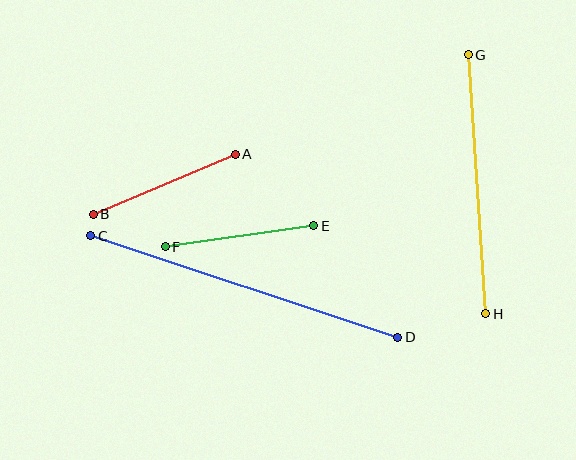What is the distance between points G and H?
The distance is approximately 260 pixels.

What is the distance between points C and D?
The distance is approximately 323 pixels.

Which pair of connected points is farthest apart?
Points C and D are farthest apart.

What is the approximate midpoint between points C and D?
The midpoint is at approximately (244, 286) pixels.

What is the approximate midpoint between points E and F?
The midpoint is at approximately (239, 236) pixels.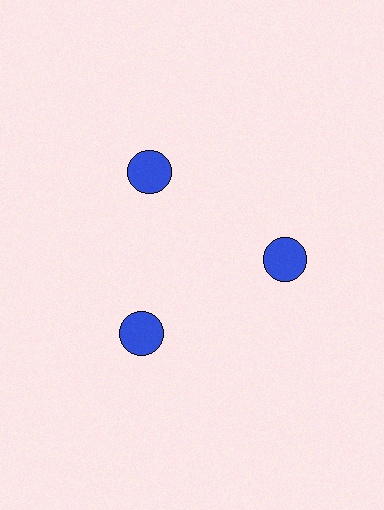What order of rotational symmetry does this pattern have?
This pattern has 3-fold rotational symmetry.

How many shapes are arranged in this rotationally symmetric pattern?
There are 3 shapes, arranged in 3 groups of 1.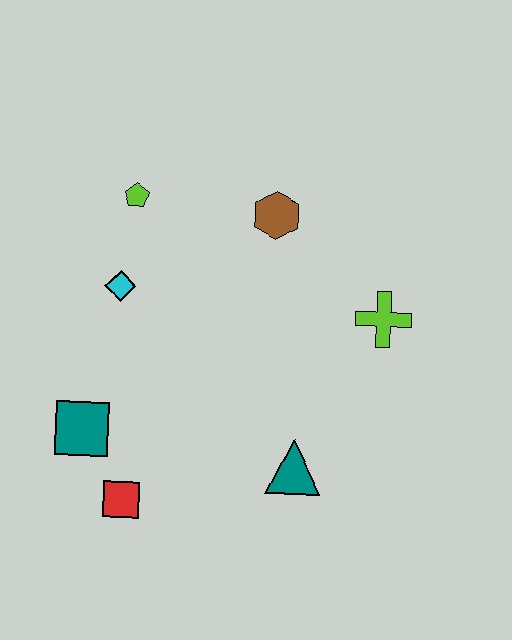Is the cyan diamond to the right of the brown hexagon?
No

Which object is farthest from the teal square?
The lime cross is farthest from the teal square.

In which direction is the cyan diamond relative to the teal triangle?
The cyan diamond is to the left of the teal triangle.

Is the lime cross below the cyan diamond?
Yes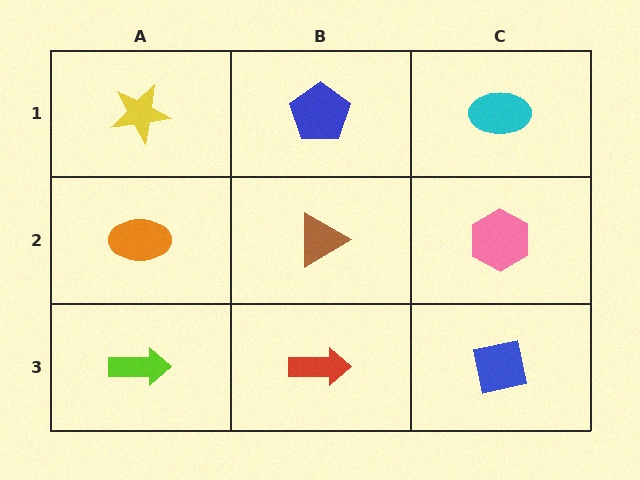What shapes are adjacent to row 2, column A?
A yellow star (row 1, column A), a lime arrow (row 3, column A), a brown triangle (row 2, column B).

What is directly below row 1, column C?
A pink hexagon.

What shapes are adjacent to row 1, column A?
An orange ellipse (row 2, column A), a blue pentagon (row 1, column B).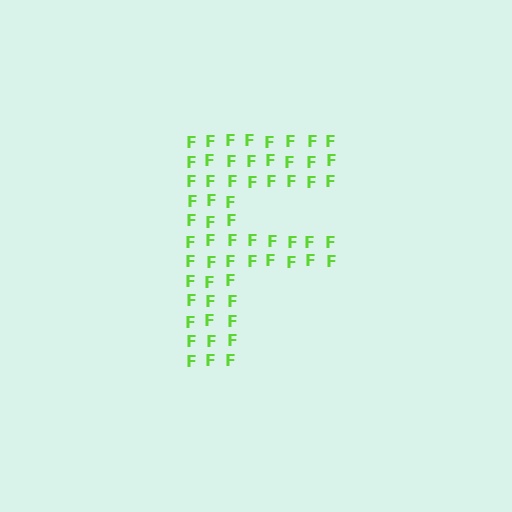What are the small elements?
The small elements are letter F's.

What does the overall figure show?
The overall figure shows the letter F.